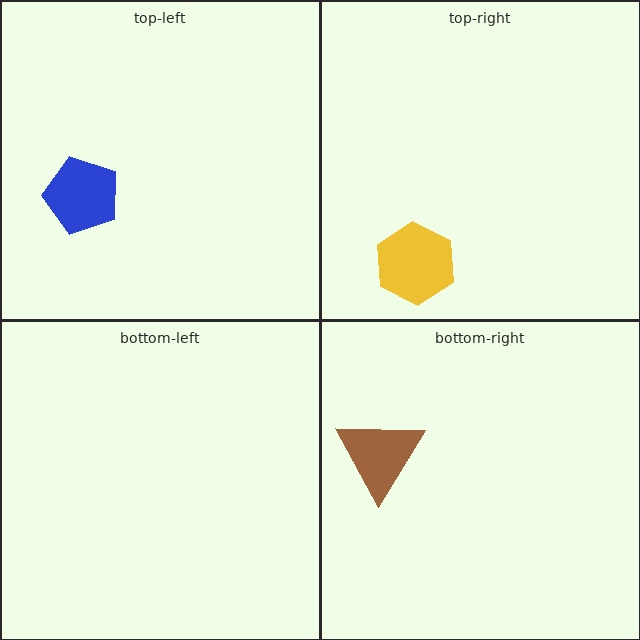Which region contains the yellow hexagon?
The top-right region.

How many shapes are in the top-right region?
1.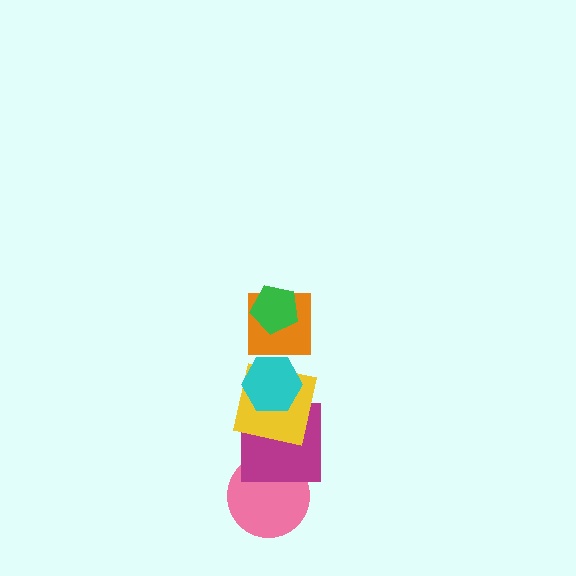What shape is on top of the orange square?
The green pentagon is on top of the orange square.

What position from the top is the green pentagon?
The green pentagon is 1st from the top.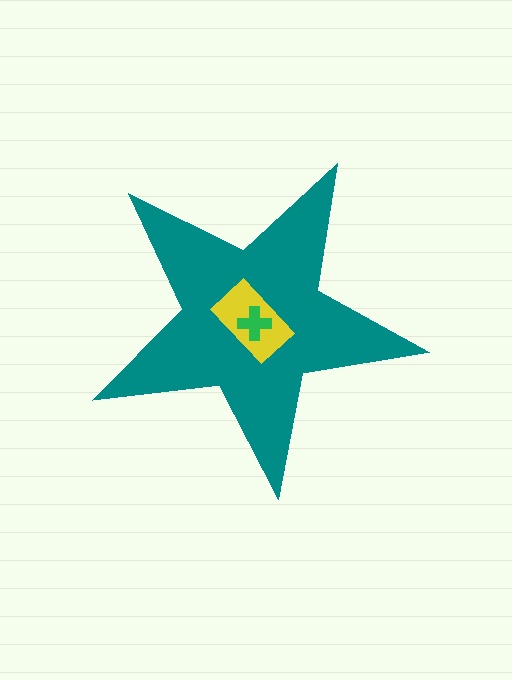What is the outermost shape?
The teal star.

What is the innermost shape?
The green cross.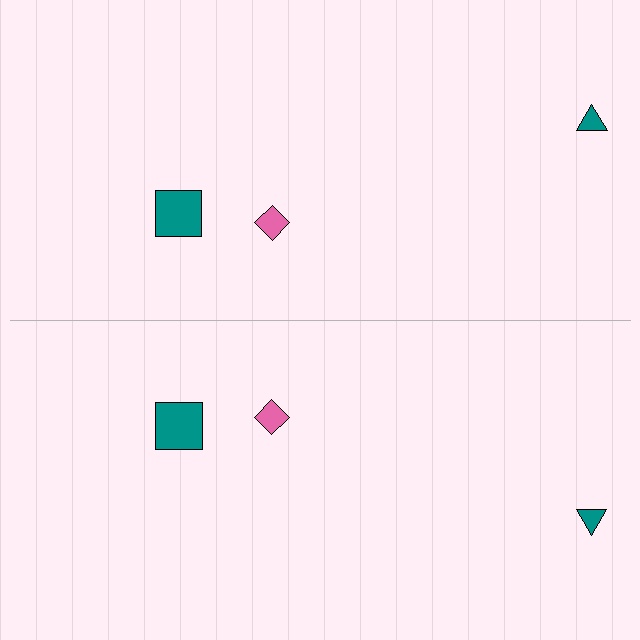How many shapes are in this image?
There are 6 shapes in this image.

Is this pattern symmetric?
Yes, this pattern has bilateral (reflection) symmetry.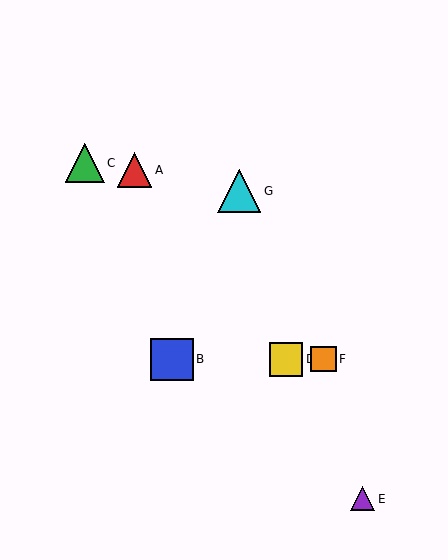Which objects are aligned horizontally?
Objects B, D, F are aligned horizontally.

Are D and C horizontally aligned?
No, D is at y≈359 and C is at y≈163.